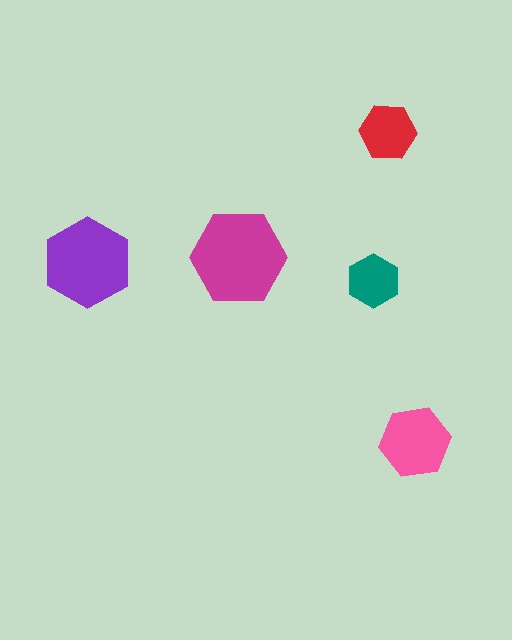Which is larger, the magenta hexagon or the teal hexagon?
The magenta one.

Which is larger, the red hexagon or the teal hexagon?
The red one.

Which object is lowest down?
The pink hexagon is bottommost.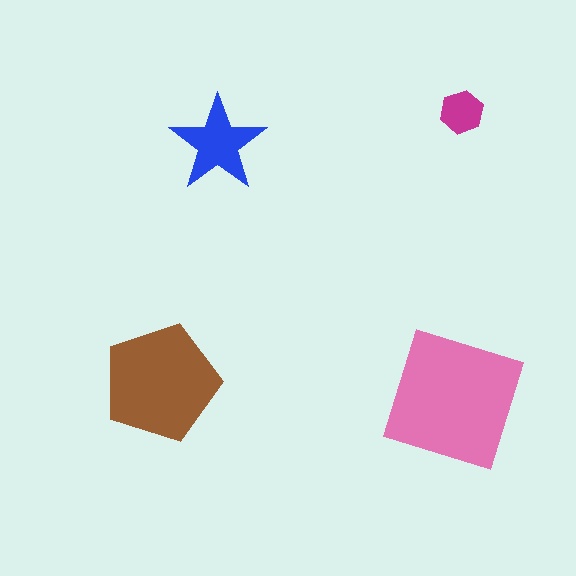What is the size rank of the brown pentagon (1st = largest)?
2nd.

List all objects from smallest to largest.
The magenta hexagon, the blue star, the brown pentagon, the pink square.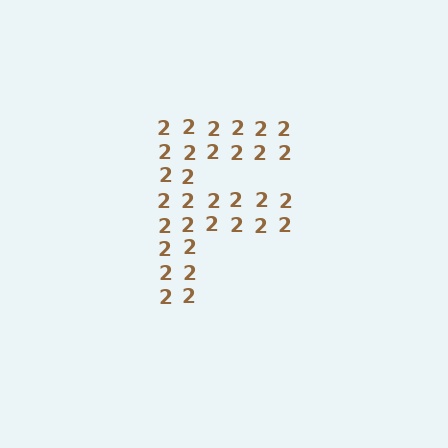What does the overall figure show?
The overall figure shows the letter F.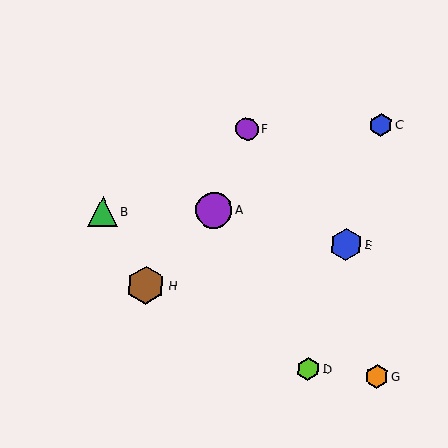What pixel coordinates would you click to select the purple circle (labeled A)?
Click at (214, 210) to select the purple circle A.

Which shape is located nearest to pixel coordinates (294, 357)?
The lime hexagon (labeled D) at (308, 369) is nearest to that location.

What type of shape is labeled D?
Shape D is a lime hexagon.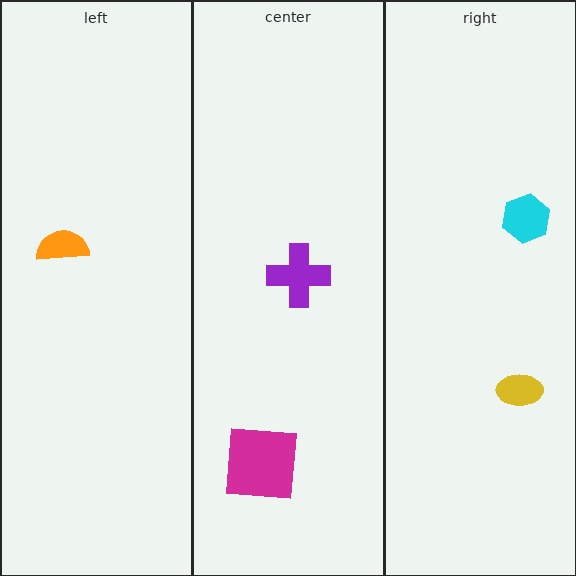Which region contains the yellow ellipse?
The right region.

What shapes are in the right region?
The cyan hexagon, the yellow ellipse.